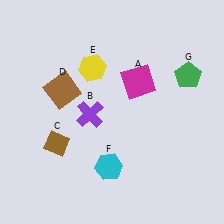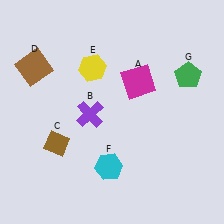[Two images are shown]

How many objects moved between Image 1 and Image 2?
1 object moved between the two images.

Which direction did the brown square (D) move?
The brown square (D) moved left.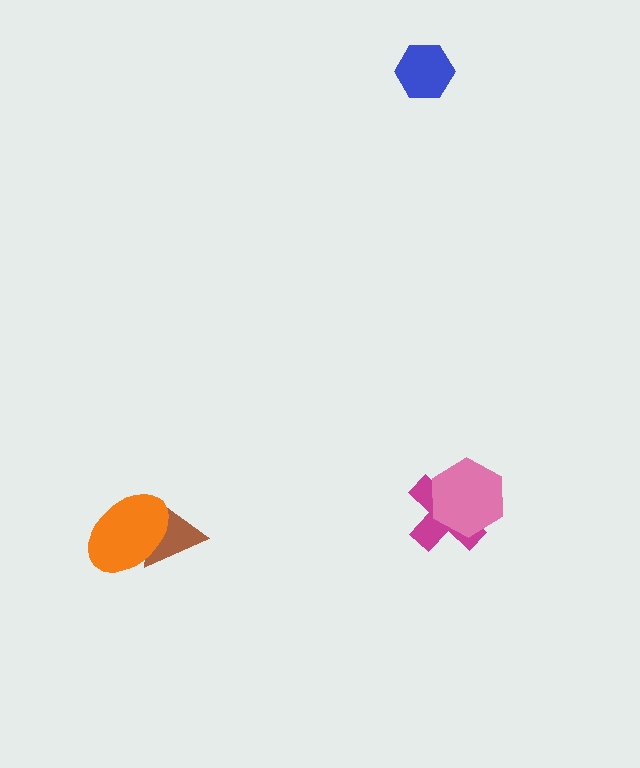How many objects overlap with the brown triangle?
1 object overlaps with the brown triangle.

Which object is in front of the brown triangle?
The orange ellipse is in front of the brown triangle.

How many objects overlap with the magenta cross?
1 object overlaps with the magenta cross.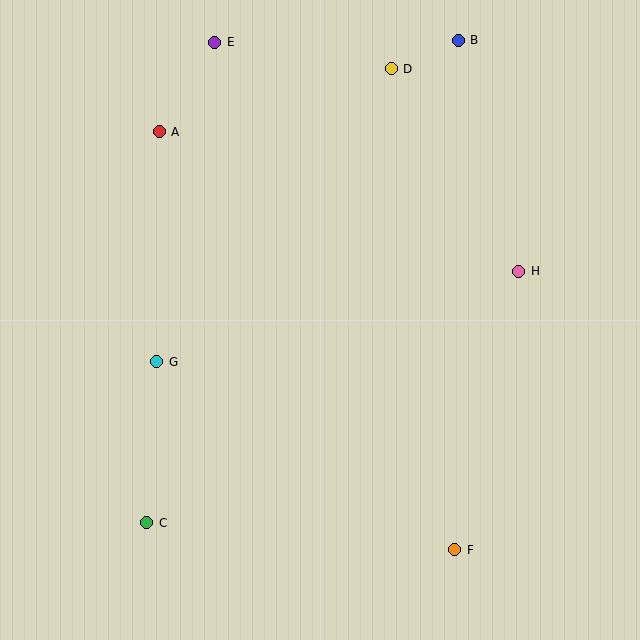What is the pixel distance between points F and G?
The distance between F and G is 352 pixels.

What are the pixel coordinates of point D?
Point D is at (391, 69).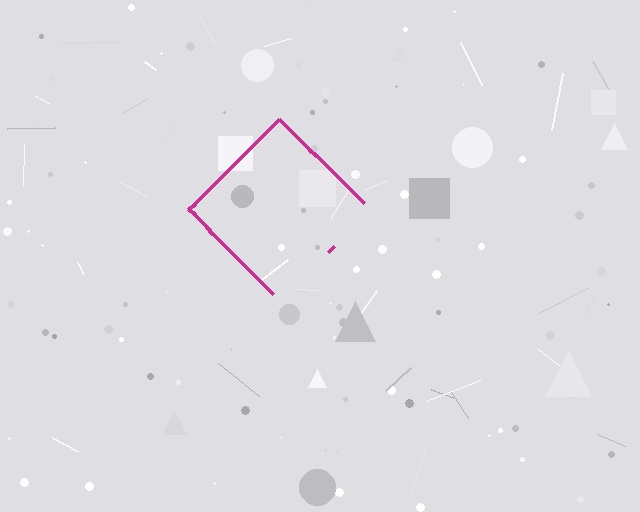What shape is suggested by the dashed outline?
The dashed outline suggests a diamond.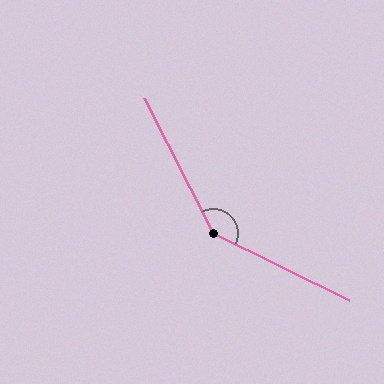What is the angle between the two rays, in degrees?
Approximately 143 degrees.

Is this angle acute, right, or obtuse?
It is obtuse.